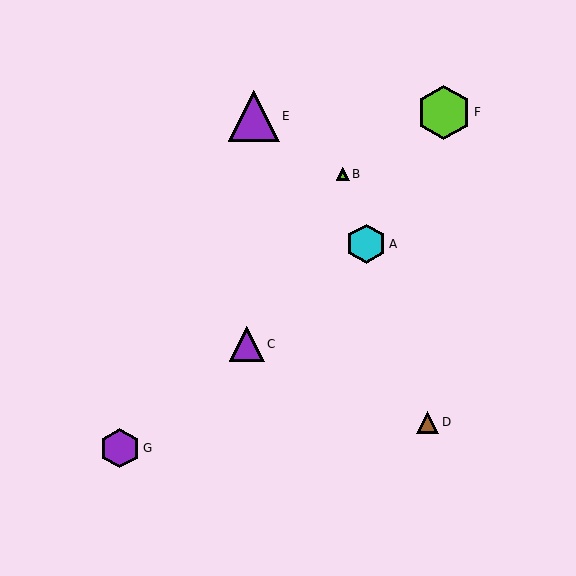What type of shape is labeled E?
Shape E is a purple triangle.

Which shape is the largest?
The lime hexagon (labeled F) is the largest.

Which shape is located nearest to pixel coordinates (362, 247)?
The cyan hexagon (labeled A) at (366, 244) is nearest to that location.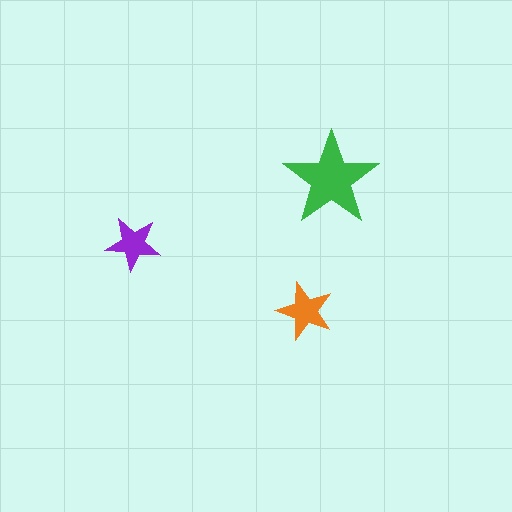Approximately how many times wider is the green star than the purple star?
About 2 times wider.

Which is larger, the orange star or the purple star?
The orange one.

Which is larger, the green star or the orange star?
The green one.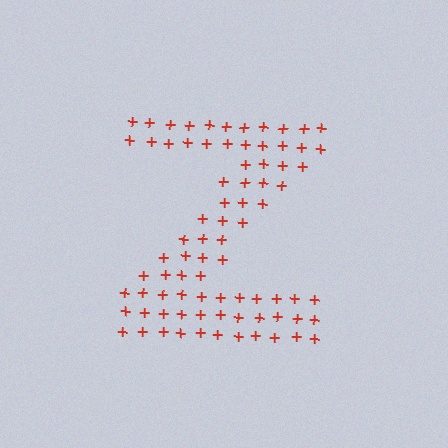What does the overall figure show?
The overall figure shows the letter Z.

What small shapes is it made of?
It is made of small plus signs.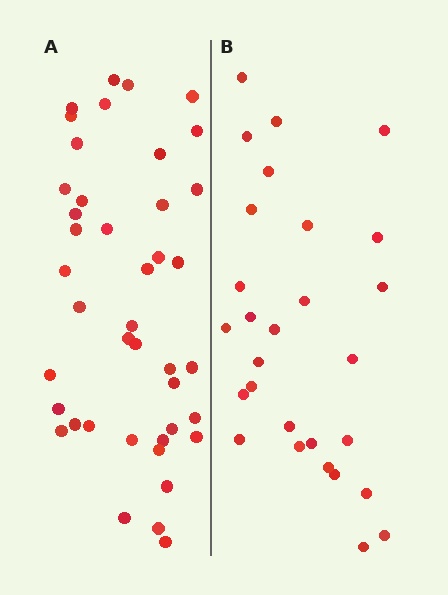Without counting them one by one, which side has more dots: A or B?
Region A (the left region) has more dots.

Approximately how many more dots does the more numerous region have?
Region A has approximately 15 more dots than region B.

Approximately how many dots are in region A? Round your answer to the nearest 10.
About 40 dots. (The exact count is 42, which rounds to 40.)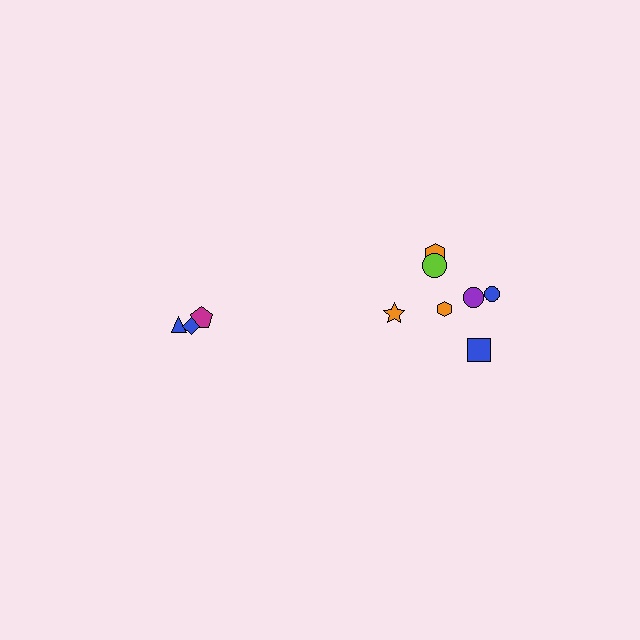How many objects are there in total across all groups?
There are 10 objects.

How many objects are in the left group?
There are 3 objects.